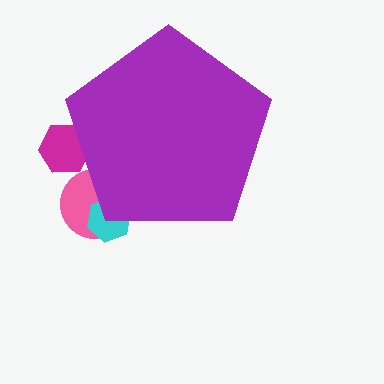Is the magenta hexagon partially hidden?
Yes, the magenta hexagon is partially hidden behind the purple pentagon.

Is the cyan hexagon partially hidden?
Yes, the cyan hexagon is partially hidden behind the purple pentagon.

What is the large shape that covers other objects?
A purple pentagon.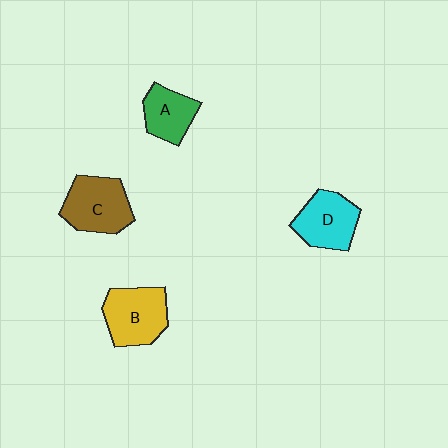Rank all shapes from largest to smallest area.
From largest to smallest: C (brown), B (yellow), D (cyan), A (green).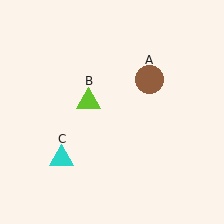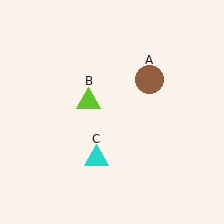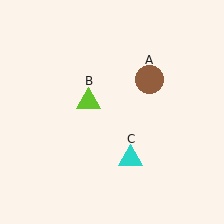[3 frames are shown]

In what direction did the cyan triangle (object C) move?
The cyan triangle (object C) moved right.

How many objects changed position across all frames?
1 object changed position: cyan triangle (object C).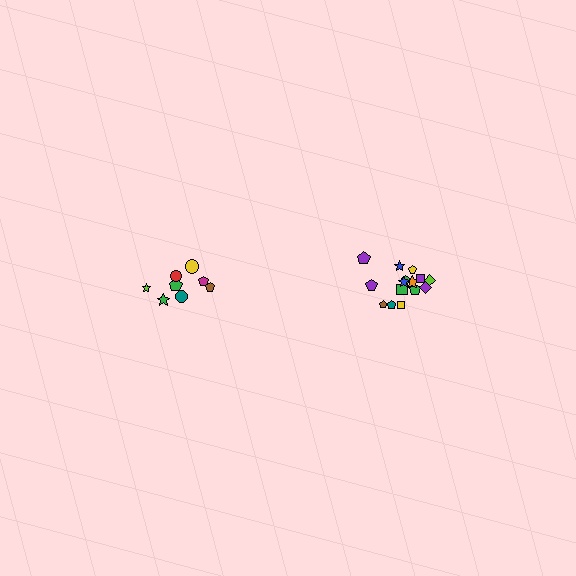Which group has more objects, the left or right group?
The right group.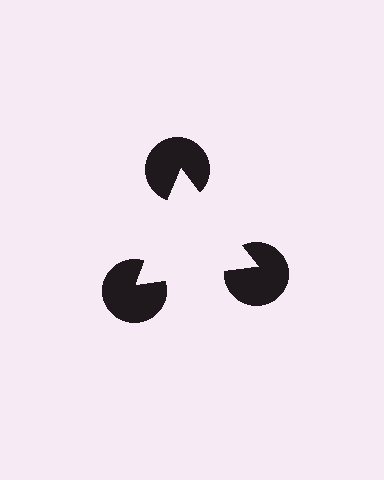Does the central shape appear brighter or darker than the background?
It typically appears slightly brighter than the background, even though no actual brightness change is drawn.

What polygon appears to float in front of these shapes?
An illusory triangle — its edges are inferred from the aligned wedge cuts in the pac-man discs, not physically drawn.